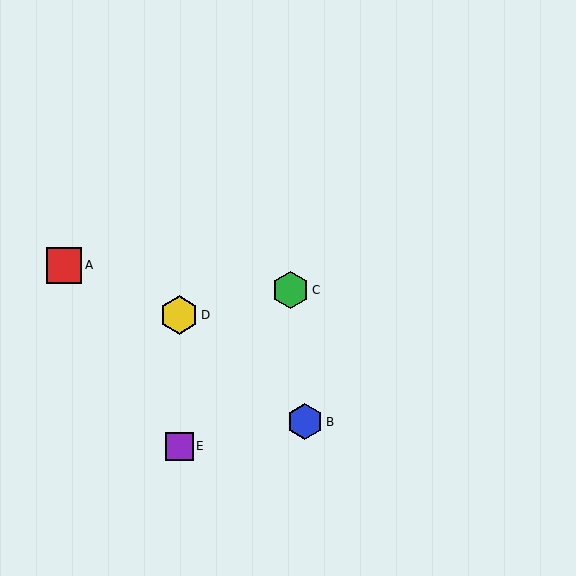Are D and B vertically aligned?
No, D is at x≈179 and B is at x≈305.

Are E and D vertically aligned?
Yes, both are at x≈179.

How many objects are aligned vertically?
2 objects (D, E) are aligned vertically.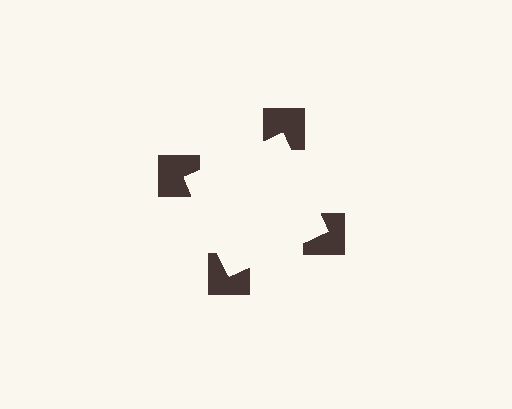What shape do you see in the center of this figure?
An illusory square — its edges are inferred from the aligned wedge cuts in the notched squares, not physically drawn.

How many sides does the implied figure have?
4 sides.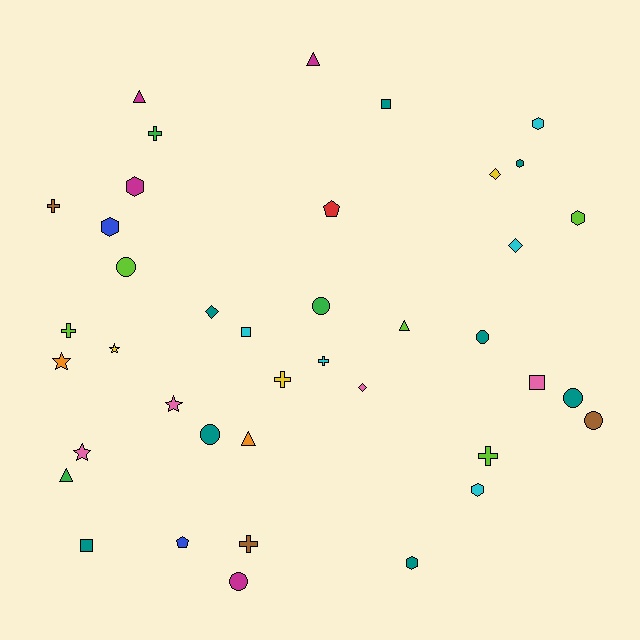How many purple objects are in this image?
There are no purple objects.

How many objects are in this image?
There are 40 objects.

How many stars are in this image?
There are 4 stars.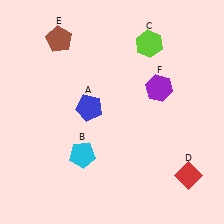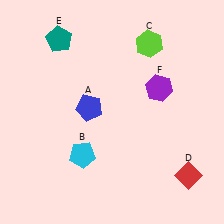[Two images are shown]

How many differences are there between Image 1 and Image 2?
There is 1 difference between the two images.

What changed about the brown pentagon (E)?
In Image 1, E is brown. In Image 2, it changed to teal.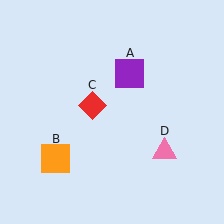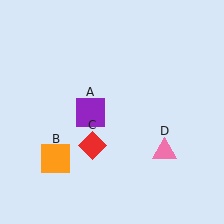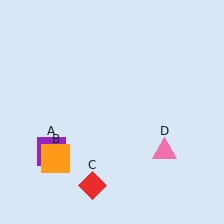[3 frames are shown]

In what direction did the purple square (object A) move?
The purple square (object A) moved down and to the left.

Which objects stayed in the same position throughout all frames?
Orange square (object B) and pink triangle (object D) remained stationary.